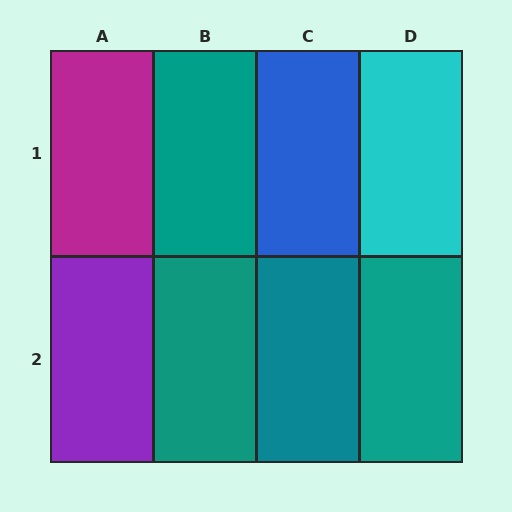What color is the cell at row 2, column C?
Teal.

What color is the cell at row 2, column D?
Teal.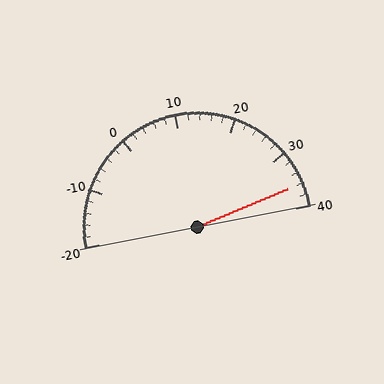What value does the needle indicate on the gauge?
The needle indicates approximately 36.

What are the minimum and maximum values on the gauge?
The gauge ranges from -20 to 40.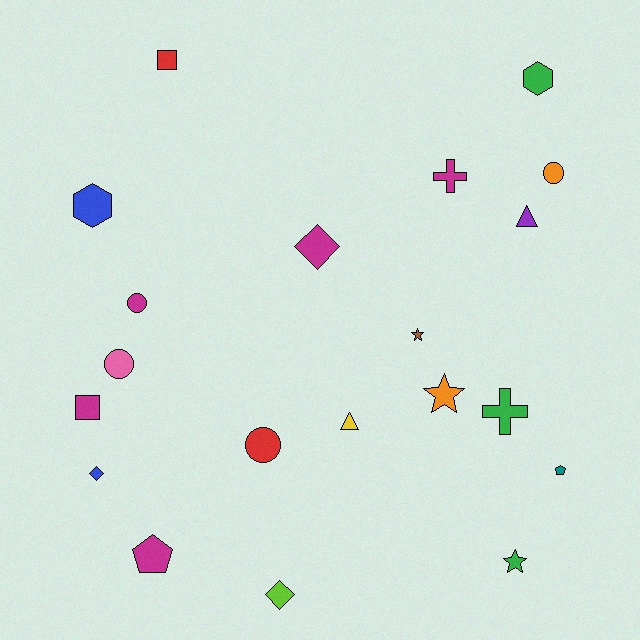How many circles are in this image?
There are 4 circles.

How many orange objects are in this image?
There are 2 orange objects.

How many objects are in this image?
There are 20 objects.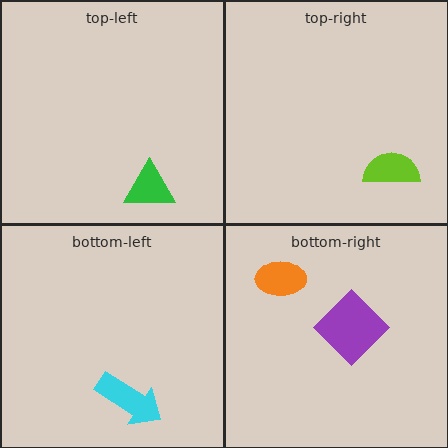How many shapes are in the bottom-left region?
1.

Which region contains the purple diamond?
The bottom-right region.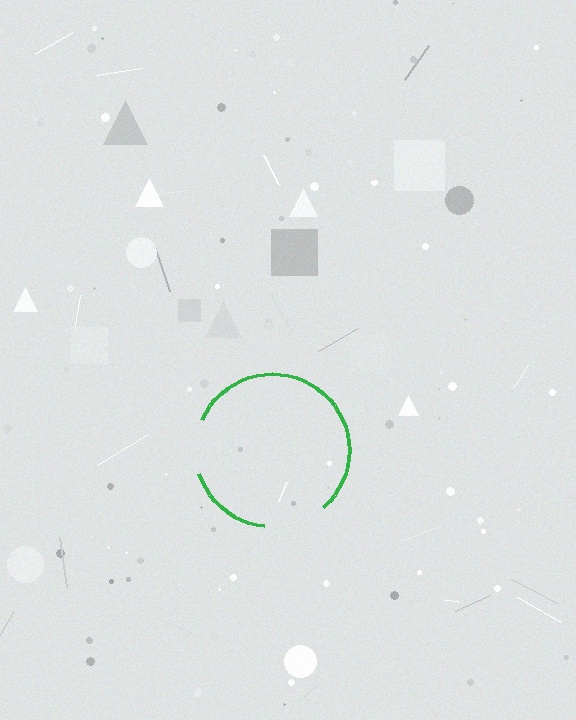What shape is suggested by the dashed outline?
The dashed outline suggests a circle.